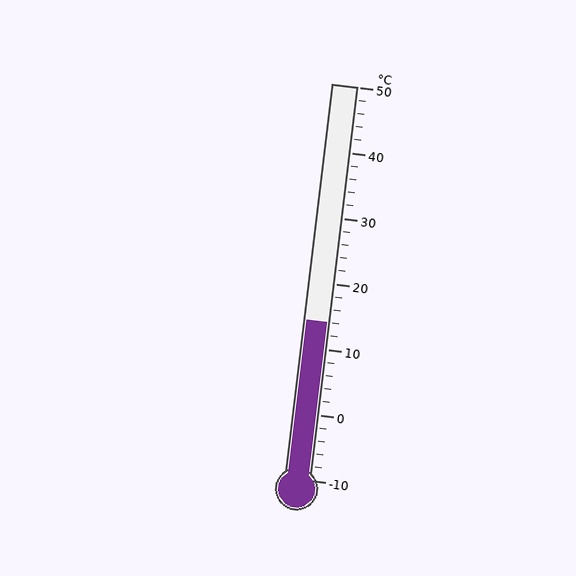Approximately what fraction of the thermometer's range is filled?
The thermometer is filled to approximately 40% of its range.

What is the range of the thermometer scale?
The thermometer scale ranges from -10°C to 50°C.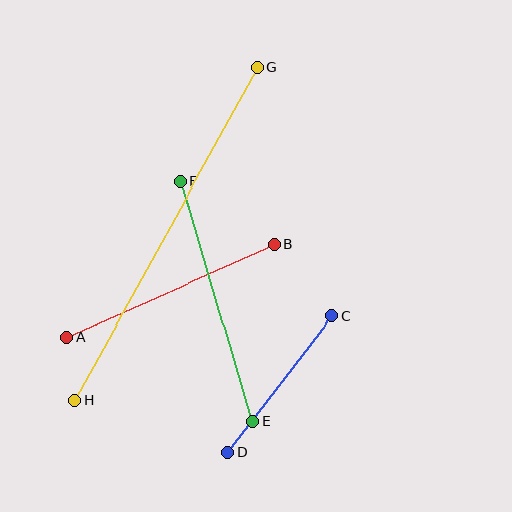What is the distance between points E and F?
The distance is approximately 251 pixels.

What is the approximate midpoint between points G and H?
The midpoint is at approximately (166, 234) pixels.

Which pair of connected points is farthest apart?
Points G and H are farthest apart.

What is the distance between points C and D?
The distance is approximately 172 pixels.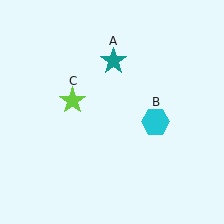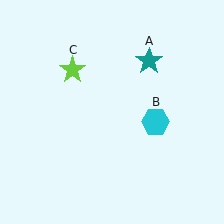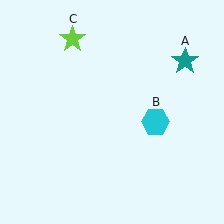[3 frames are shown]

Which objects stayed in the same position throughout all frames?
Cyan hexagon (object B) remained stationary.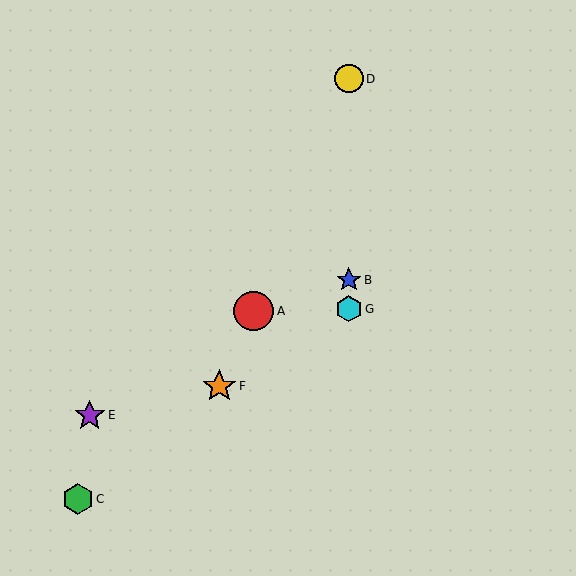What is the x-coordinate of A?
Object A is at x≈254.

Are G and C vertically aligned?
No, G is at x≈349 and C is at x≈78.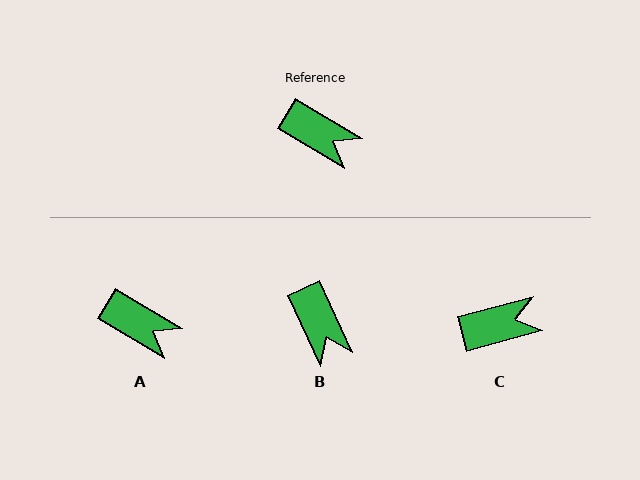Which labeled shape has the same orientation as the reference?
A.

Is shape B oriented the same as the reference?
No, it is off by about 35 degrees.